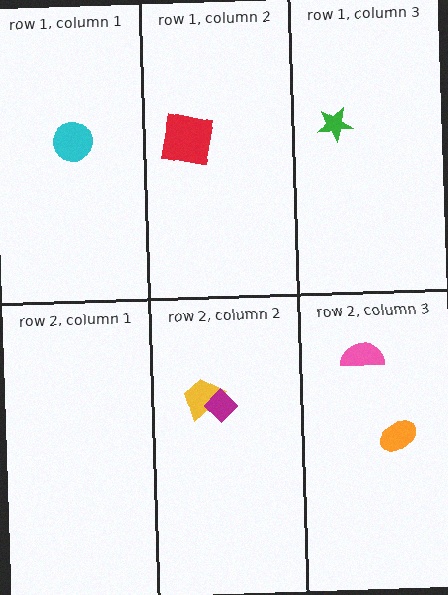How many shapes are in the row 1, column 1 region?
1.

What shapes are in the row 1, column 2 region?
The red square.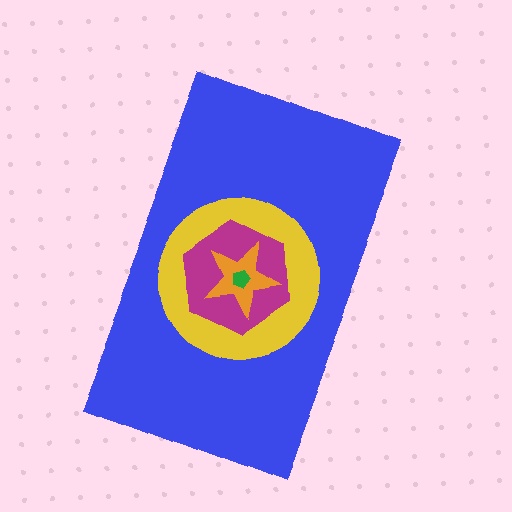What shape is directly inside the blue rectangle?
The yellow circle.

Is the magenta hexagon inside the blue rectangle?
Yes.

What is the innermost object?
The green pentagon.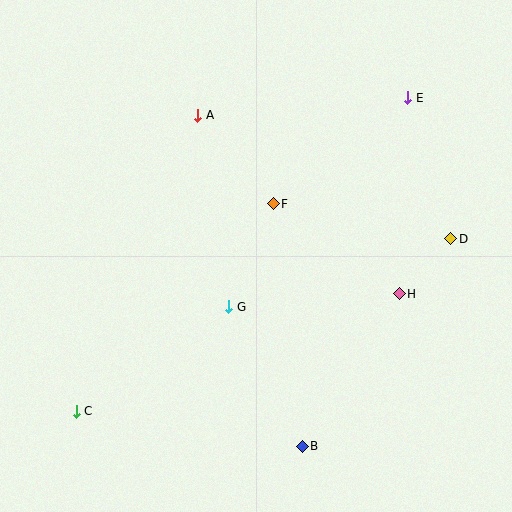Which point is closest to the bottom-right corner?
Point B is closest to the bottom-right corner.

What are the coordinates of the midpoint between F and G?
The midpoint between F and G is at (251, 255).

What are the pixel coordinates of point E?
Point E is at (408, 98).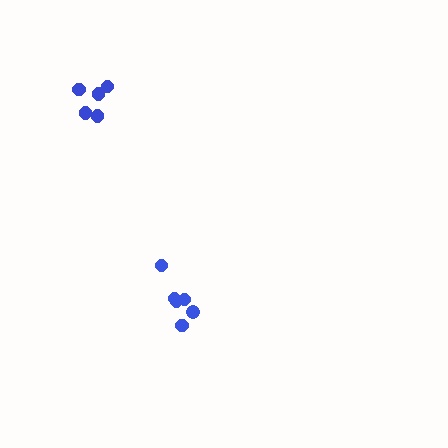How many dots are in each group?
Group 1: 5 dots, Group 2: 6 dots (11 total).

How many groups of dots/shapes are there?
There are 2 groups.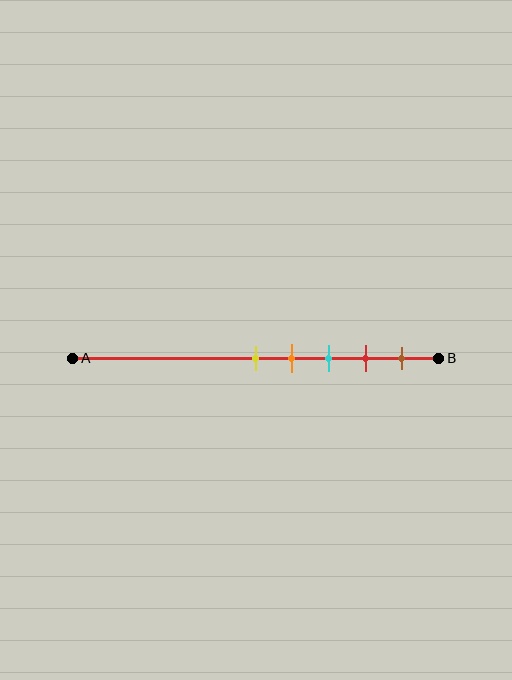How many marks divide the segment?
There are 5 marks dividing the segment.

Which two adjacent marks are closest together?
The yellow and orange marks are the closest adjacent pair.